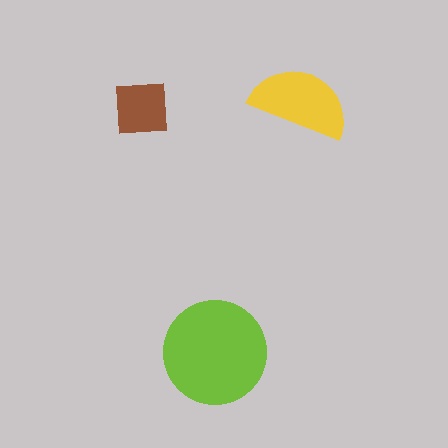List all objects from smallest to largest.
The brown square, the yellow semicircle, the lime circle.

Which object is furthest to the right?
The yellow semicircle is rightmost.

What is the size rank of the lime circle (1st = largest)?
1st.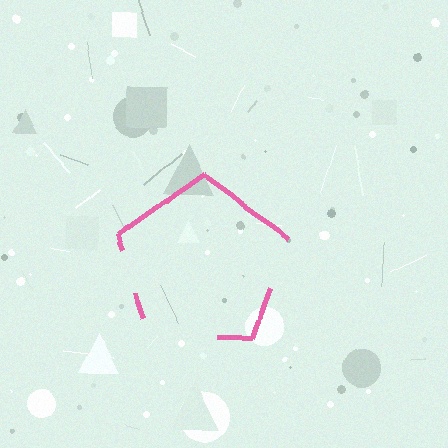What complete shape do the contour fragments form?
The contour fragments form a pentagon.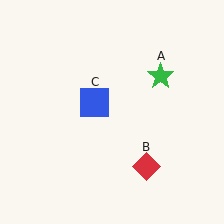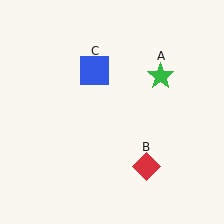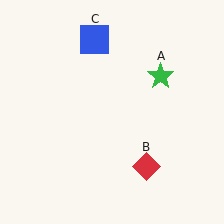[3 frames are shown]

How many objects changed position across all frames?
1 object changed position: blue square (object C).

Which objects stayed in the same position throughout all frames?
Green star (object A) and red diamond (object B) remained stationary.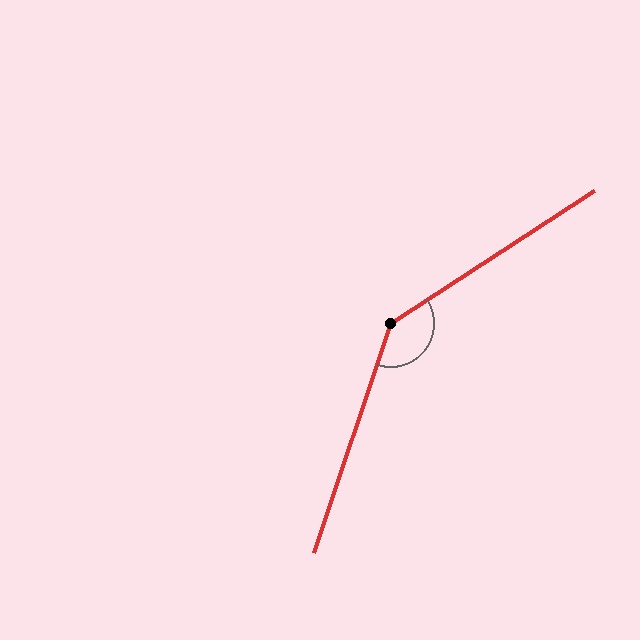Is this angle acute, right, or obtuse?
It is obtuse.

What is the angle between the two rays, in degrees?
Approximately 141 degrees.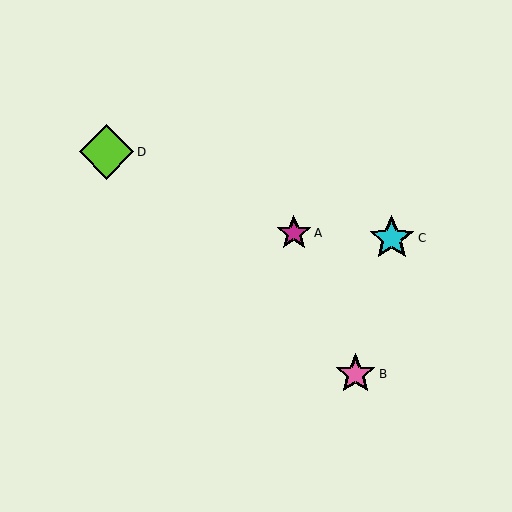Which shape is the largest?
The lime diamond (labeled D) is the largest.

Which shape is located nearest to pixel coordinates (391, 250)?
The cyan star (labeled C) at (392, 238) is nearest to that location.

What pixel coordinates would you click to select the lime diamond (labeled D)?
Click at (107, 152) to select the lime diamond D.